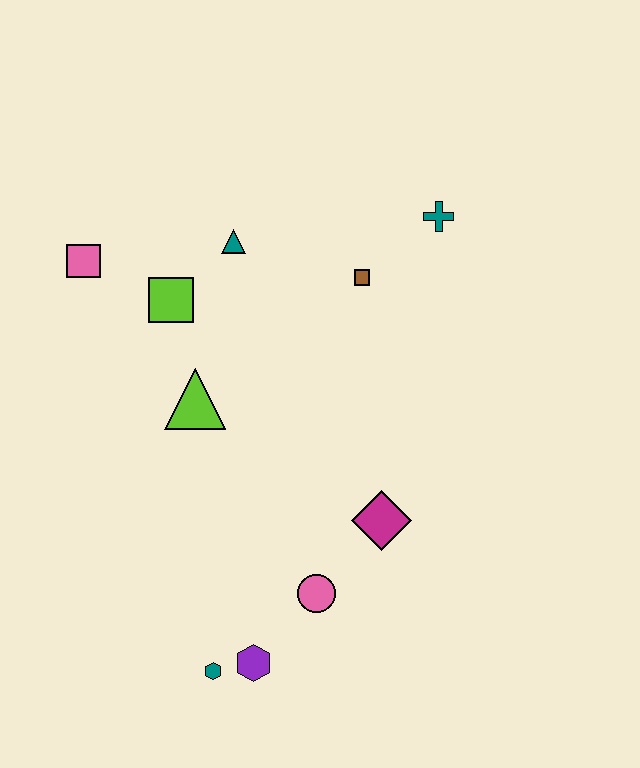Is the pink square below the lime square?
No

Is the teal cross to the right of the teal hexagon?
Yes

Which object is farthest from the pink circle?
The pink square is farthest from the pink circle.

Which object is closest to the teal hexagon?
The purple hexagon is closest to the teal hexagon.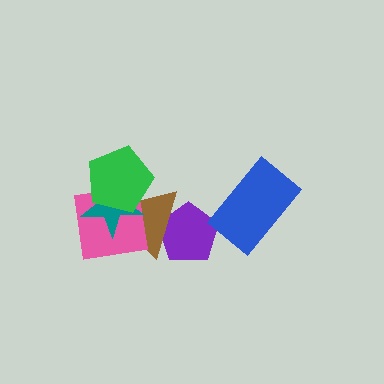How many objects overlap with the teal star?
3 objects overlap with the teal star.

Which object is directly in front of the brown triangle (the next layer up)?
The pink square is directly in front of the brown triangle.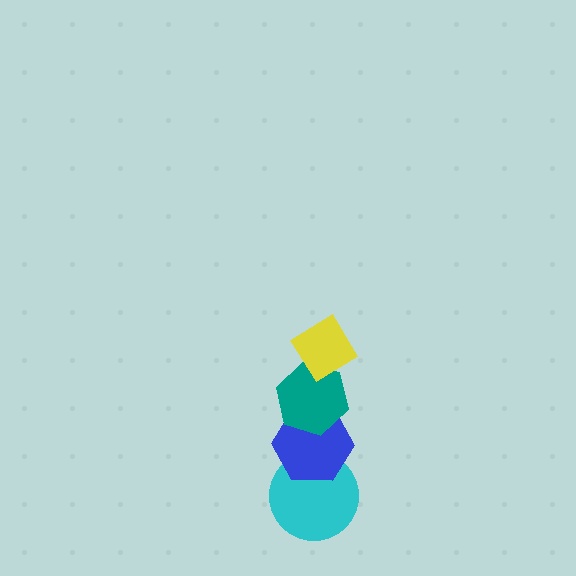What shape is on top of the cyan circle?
The blue hexagon is on top of the cyan circle.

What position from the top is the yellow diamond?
The yellow diamond is 1st from the top.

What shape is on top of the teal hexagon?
The yellow diamond is on top of the teal hexagon.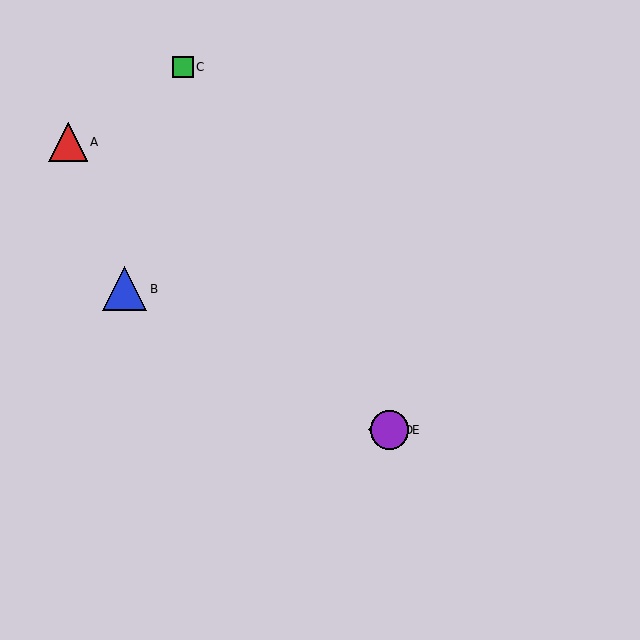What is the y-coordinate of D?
Object D is at y≈430.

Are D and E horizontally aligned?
Yes, both are at y≈430.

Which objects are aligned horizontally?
Objects D, E are aligned horizontally.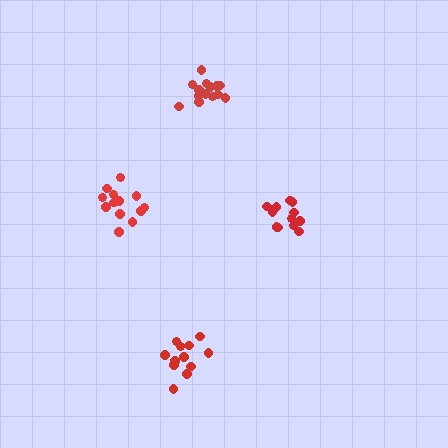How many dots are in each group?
Group 1: 13 dots, Group 2: 12 dots, Group 3: 12 dots, Group 4: 14 dots (51 total).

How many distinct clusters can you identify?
There are 4 distinct clusters.